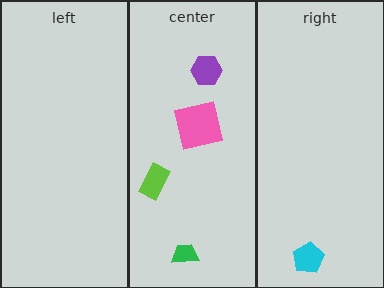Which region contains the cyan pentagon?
The right region.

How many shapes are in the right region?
1.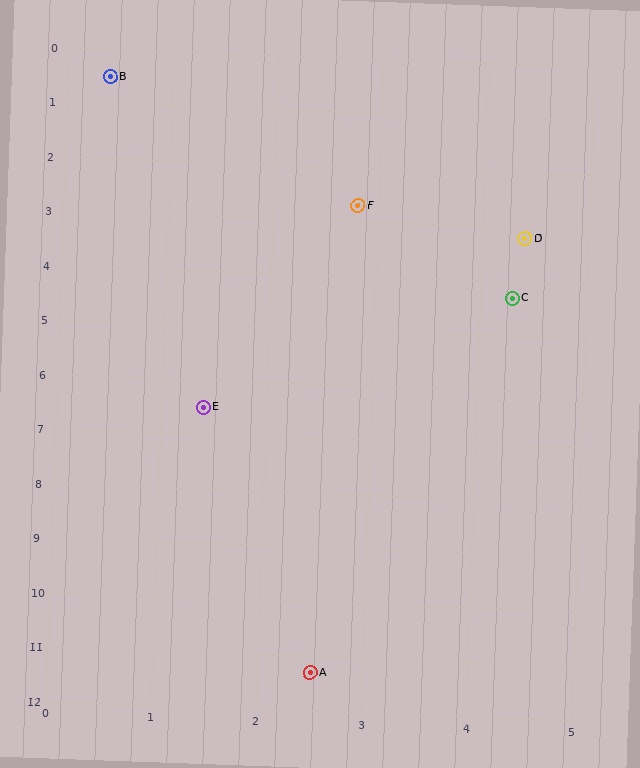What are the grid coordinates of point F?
Point F is at approximately (2.8, 2.7).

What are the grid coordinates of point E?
Point E is at approximately (1.4, 6.5).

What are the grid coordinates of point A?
Point A is at approximately (2.5, 11.3).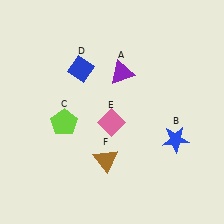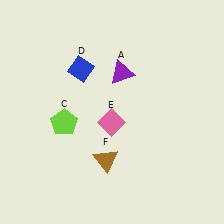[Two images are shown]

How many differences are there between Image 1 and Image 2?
There is 1 difference between the two images.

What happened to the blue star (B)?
The blue star (B) was removed in Image 2. It was in the bottom-right area of Image 1.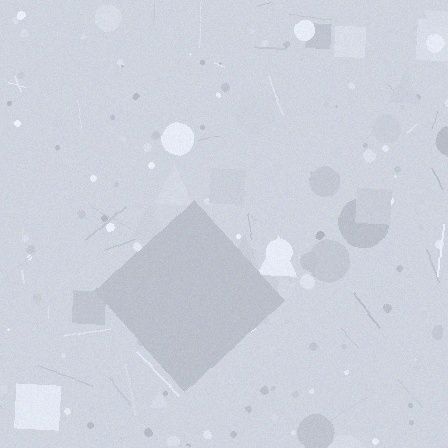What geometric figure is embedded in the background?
A diamond is embedded in the background.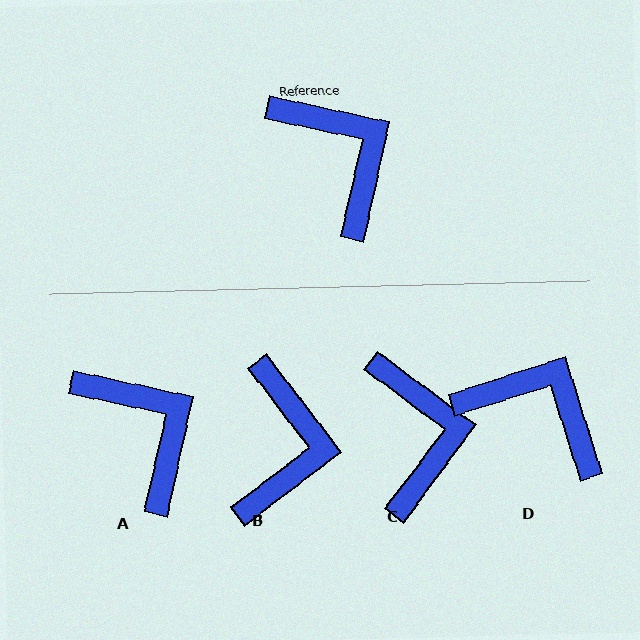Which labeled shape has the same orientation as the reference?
A.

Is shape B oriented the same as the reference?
No, it is off by about 40 degrees.